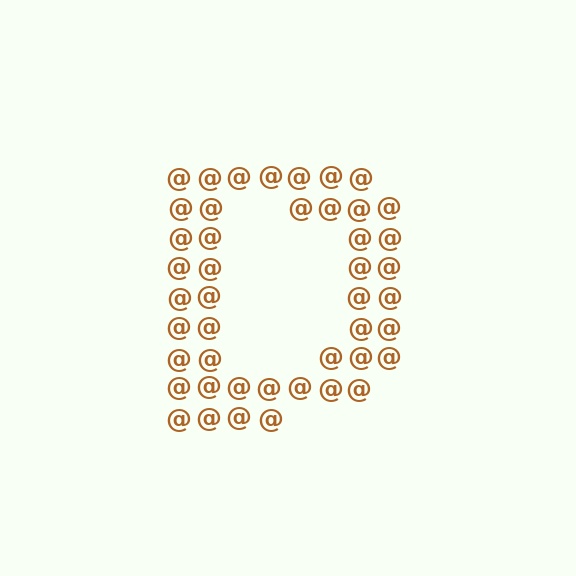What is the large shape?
The large shape is the letter D.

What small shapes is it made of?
It is made of small at signs.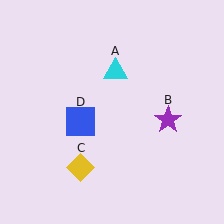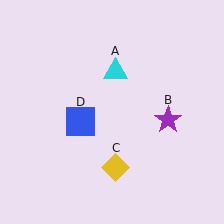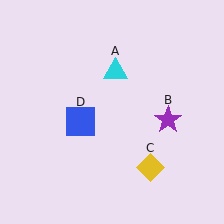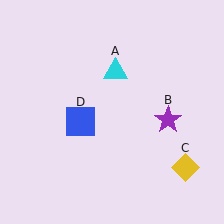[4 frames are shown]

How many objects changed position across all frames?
1 object changed position: yellow diamond (object C).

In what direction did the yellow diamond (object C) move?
The yellow diamond (object C) moved right.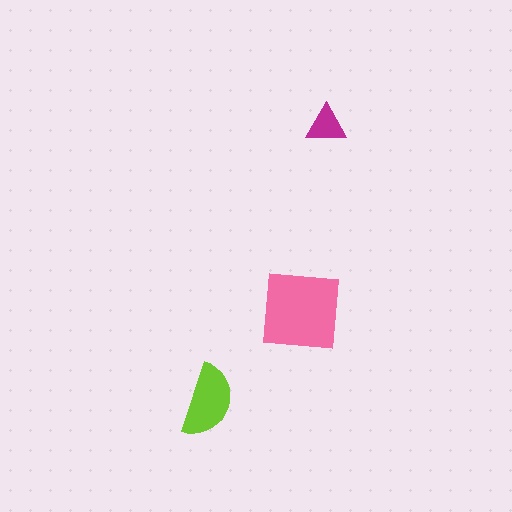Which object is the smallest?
The magenta triangle.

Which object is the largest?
The pink square.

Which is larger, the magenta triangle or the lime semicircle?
The lime semicircle.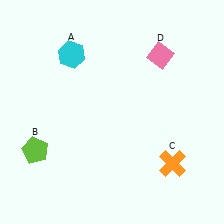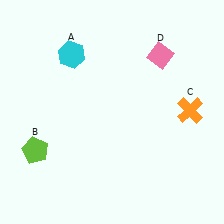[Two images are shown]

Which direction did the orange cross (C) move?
The orange cross (C) moved up.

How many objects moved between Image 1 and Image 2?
1 object moved between the two images.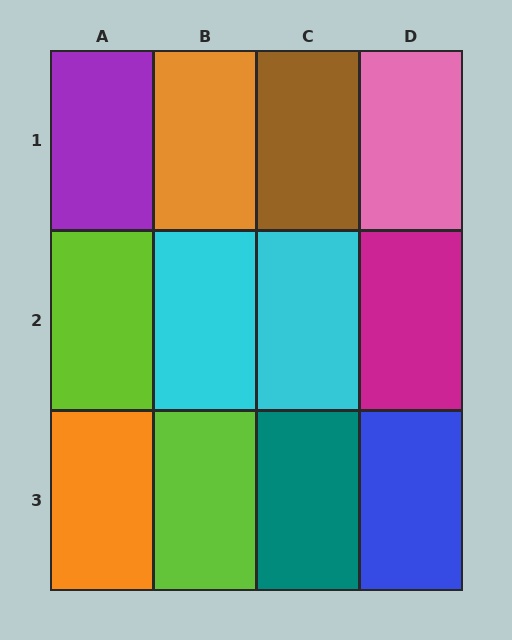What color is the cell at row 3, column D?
Blue.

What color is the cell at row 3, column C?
Teal.